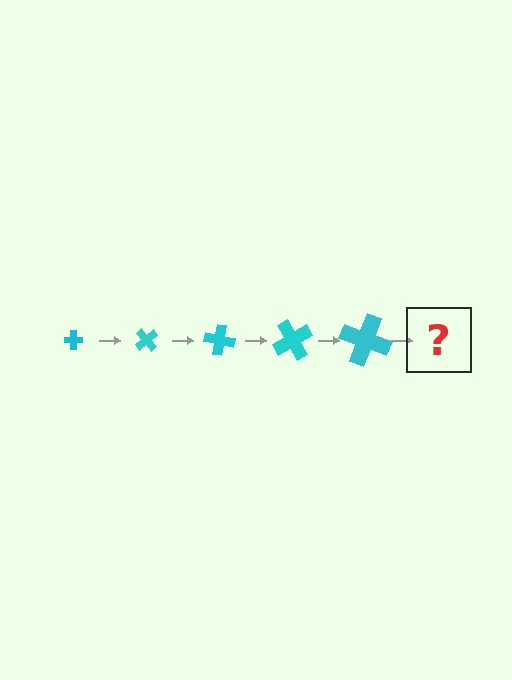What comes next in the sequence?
The next element should be a cross, larger than the previous one and rotated 250 degrees from the start.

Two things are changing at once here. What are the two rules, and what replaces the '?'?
The two rules are that the cross grows larger each step and it rotates 50 degrees each step. The '?' should be a cross, larger than the previous one and rotated 250 degrees from the start.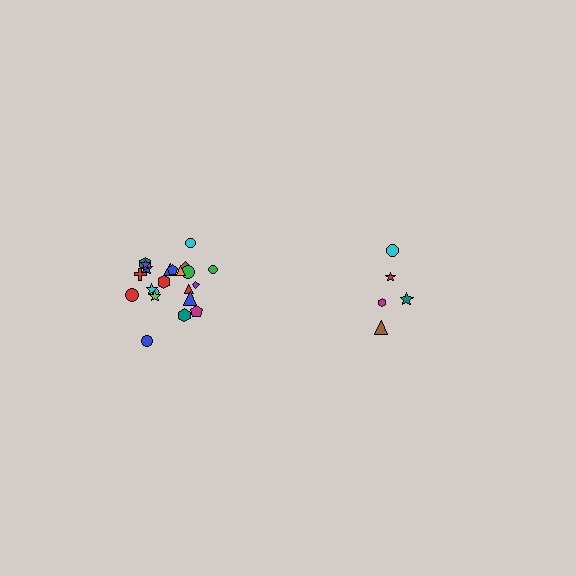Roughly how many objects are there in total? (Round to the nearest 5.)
Roughly 25 objects in total.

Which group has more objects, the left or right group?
The left group.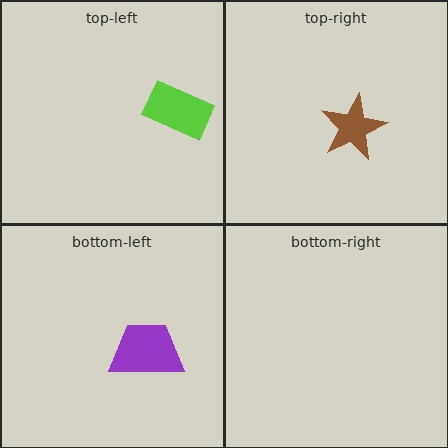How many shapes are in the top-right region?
1.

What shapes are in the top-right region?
The brown star.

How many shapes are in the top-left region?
1.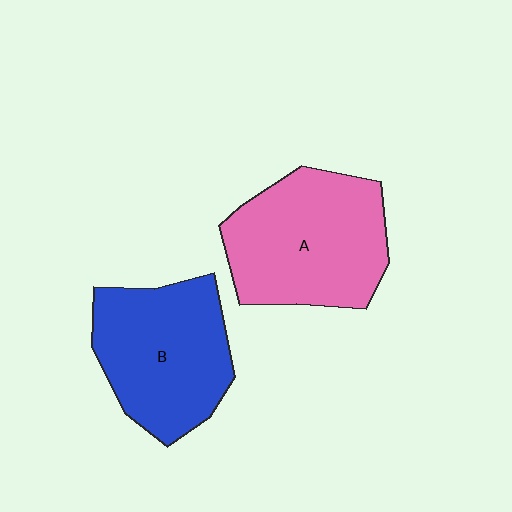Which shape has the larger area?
Shape A (pink).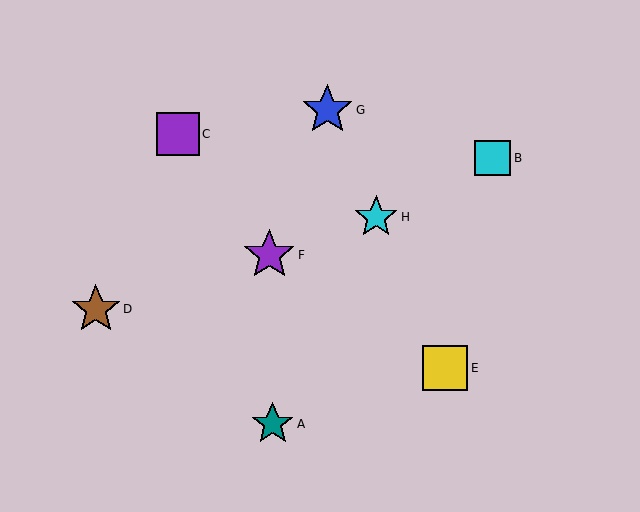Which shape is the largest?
The purple star (labeled F) is the largest.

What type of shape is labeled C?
Shape C is a purple square.